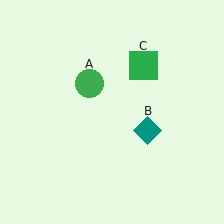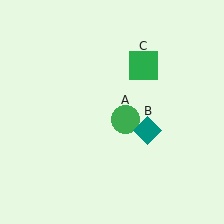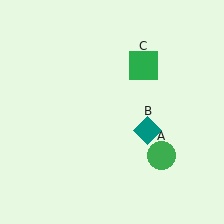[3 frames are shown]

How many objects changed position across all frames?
1 object changed position: green circle (object A).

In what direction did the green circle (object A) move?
The green circle (object A) moved down and to the right.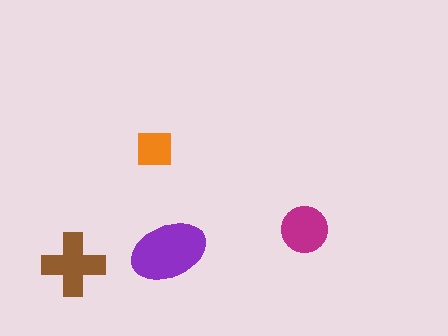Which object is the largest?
The purple ellipse.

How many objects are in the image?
There are 4 objects in the image.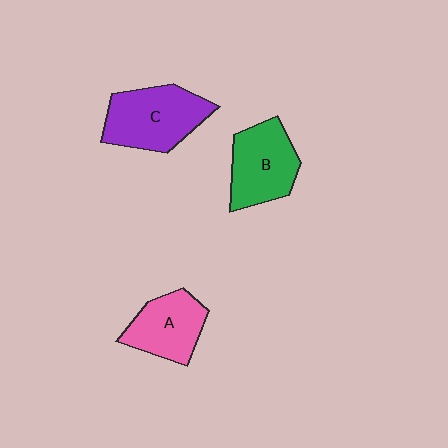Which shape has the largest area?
Shape C (purple).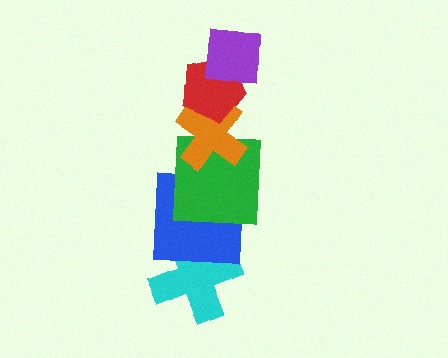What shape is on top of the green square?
The orange cross is on top of the green square.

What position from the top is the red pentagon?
The red pentagon is 2nd from the top.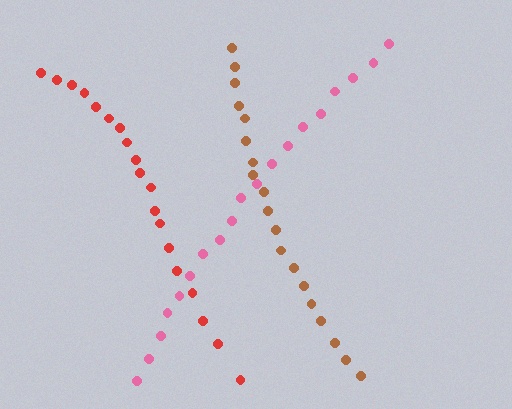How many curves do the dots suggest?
There are 3 distinct paths.